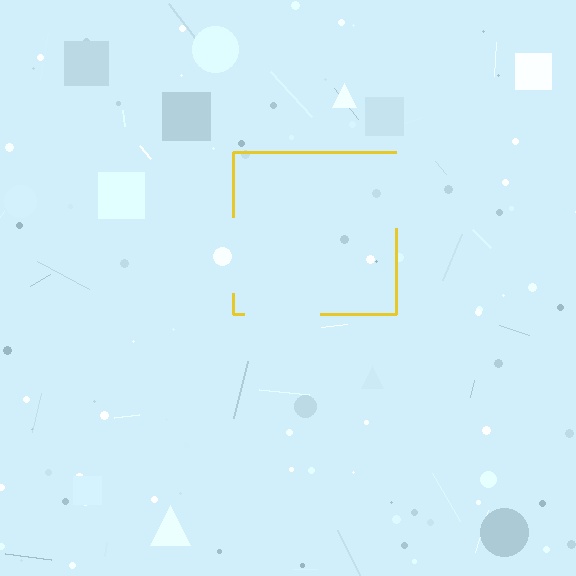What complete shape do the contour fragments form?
The contour fragments form a square.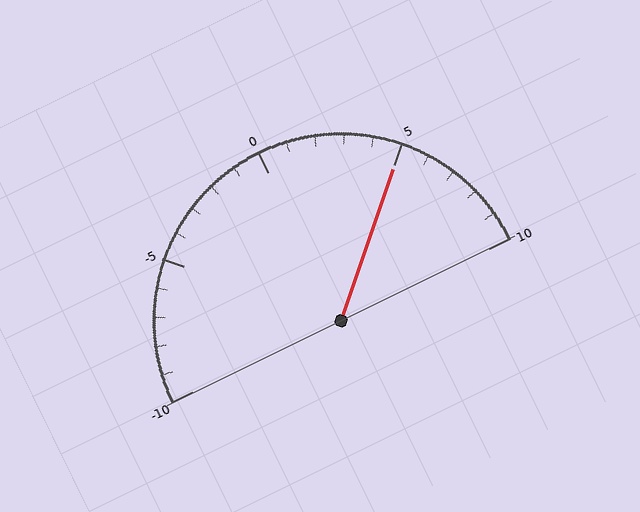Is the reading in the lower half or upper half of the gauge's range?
The reading is in the upper half of the range (-10 to 10).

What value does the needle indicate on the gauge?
The needle indicates approximately 5.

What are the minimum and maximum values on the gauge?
The gauge ranges from -10 to 10.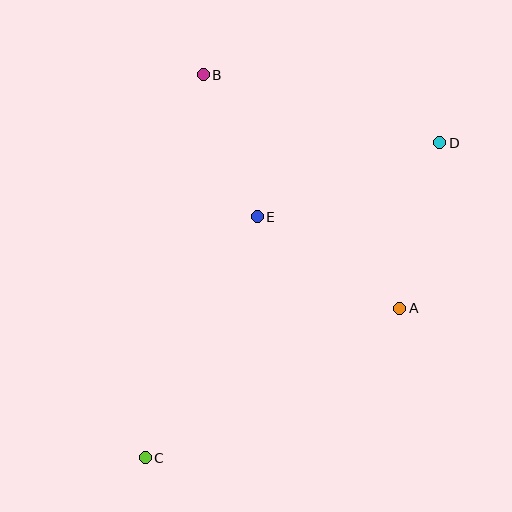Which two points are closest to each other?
Points B and E are closest to each other.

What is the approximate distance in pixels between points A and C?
The distance between A and C is approximately 295 pixels.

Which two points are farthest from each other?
Points C and D are farthest from each other.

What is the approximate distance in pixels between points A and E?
The distance between A and E is approximately 169 pixels.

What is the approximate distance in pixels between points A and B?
The distance between A and B is approximately 305 pixels.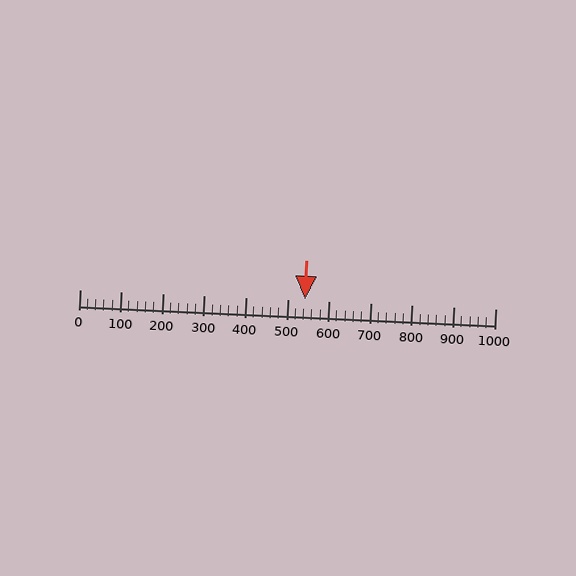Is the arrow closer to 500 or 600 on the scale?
The arrow is closer to 500.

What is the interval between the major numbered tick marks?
The major tick marks are spaced 100 units apart.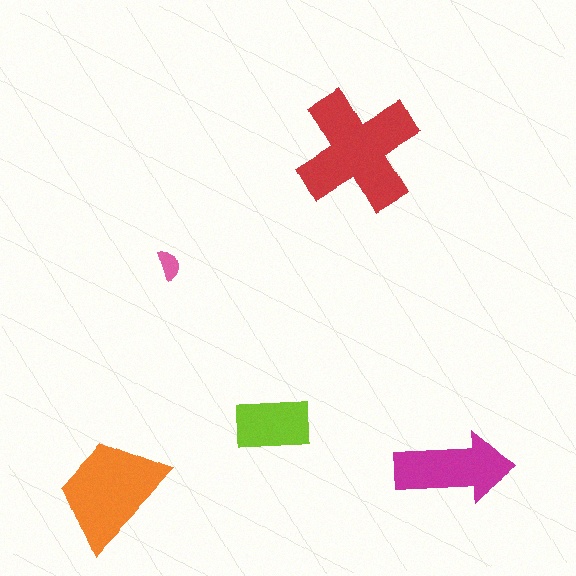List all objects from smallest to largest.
The pink semicircle, the lime rectangle, the magenta arrow, the orange trapezoid, the red cross.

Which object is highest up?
The red cross is topmost.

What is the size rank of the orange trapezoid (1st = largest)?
2nd.